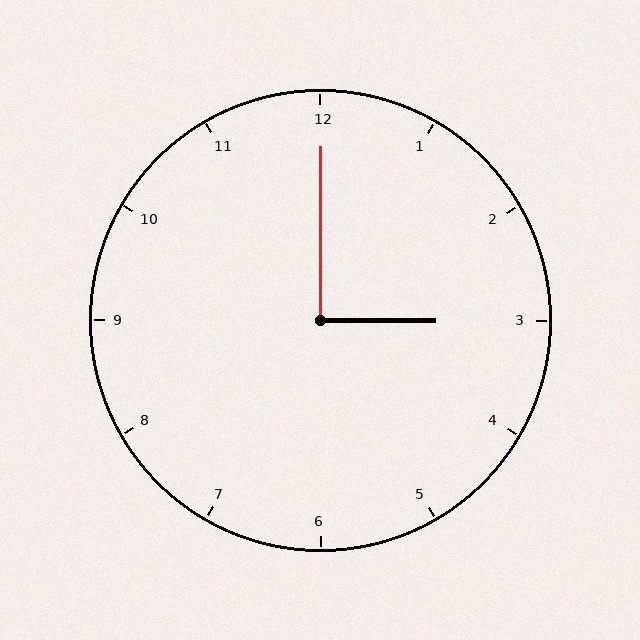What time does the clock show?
3:00.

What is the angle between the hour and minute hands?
Approximately 90 degrees.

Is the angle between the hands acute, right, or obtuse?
It is right.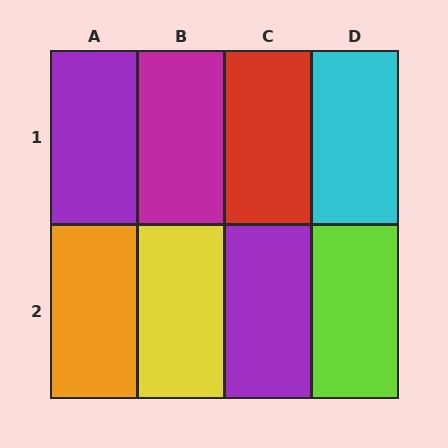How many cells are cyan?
1 cell is cyan.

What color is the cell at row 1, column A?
Purple.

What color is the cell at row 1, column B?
Magenta.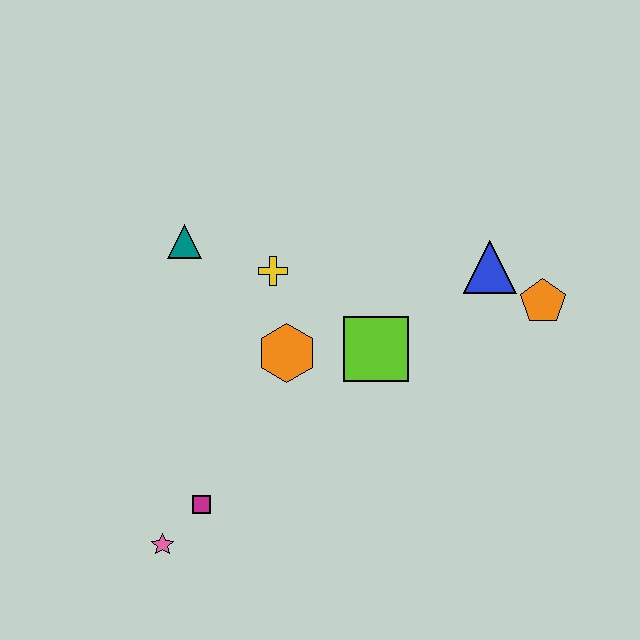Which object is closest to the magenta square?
The pink star is closest to the magenta square.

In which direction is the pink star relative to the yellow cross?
The pink star is below the yellow cross.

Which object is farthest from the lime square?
The pink star is farthest from the lime square.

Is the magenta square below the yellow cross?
Yes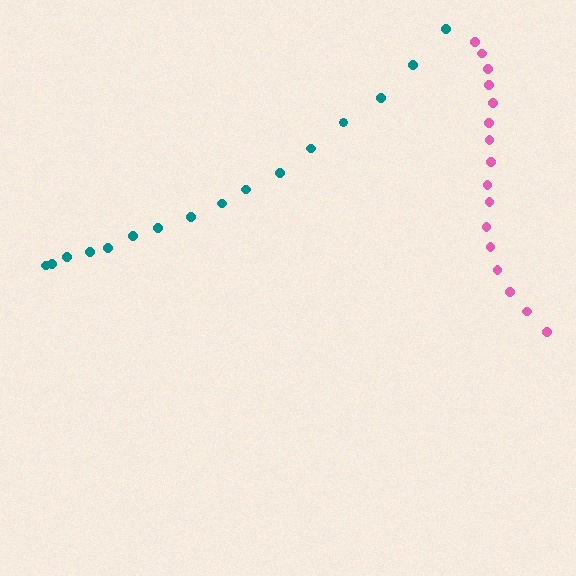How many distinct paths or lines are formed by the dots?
There are 2 distinct paths.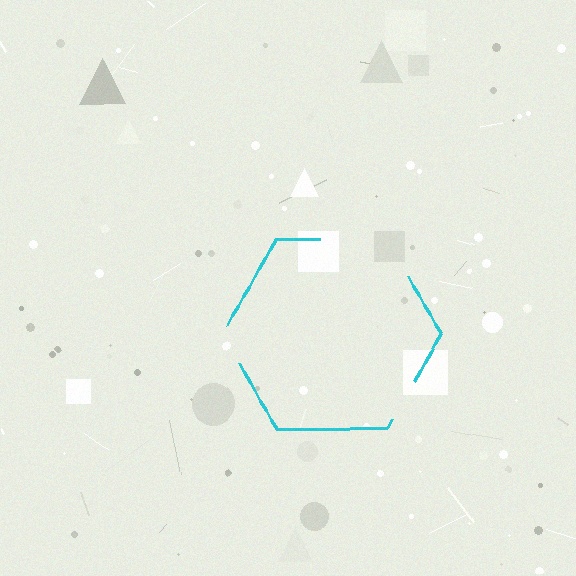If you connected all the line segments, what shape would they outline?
They would outline a hexagon.